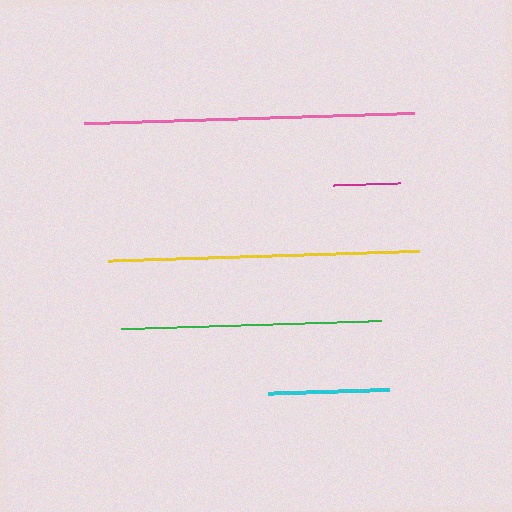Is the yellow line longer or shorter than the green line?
The yellow line is longer than the green line.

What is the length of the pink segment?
The pink segment is approximately 330 pixels long.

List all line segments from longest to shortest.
From longest to shortest: pink, yellow, green, cyan, magenta.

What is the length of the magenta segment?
The magenta segment is approximately 68 pixels long.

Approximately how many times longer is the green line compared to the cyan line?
The green line is approximately 2.1 times the length of the cyan line.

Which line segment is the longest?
The pink line is the longest at approximately 330 pixels.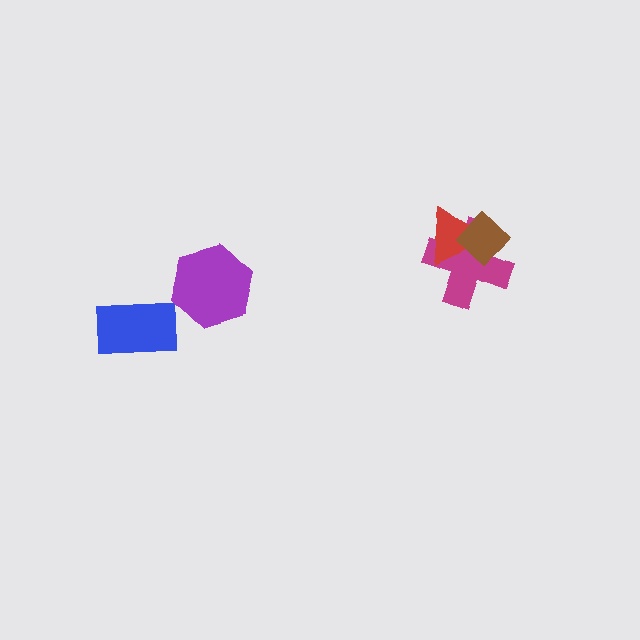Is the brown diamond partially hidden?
No, no other shape covers it.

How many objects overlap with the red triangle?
2 objects overlap with the red triangle.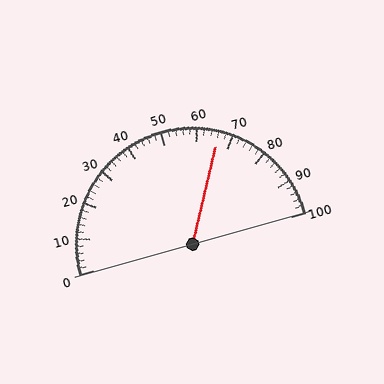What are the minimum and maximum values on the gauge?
The gauge ranges from 0 to 100.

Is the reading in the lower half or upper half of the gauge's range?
The reading is in the upper half of the range (0 to 100).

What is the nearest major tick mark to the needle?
The nearest major tick mark is 70.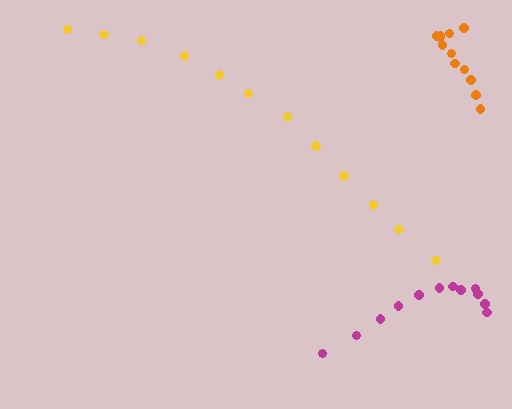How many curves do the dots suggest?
There are 3 distinct paths.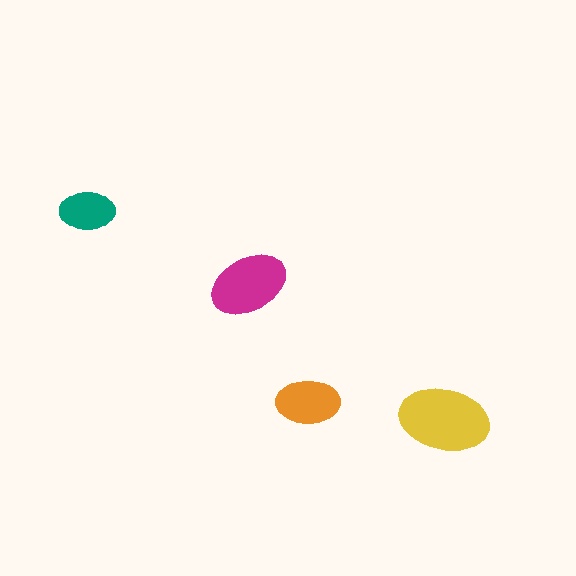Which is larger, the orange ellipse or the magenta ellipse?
The magenta one.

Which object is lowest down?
The yellow ellipse is bottommost.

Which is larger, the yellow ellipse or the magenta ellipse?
The yellow one.